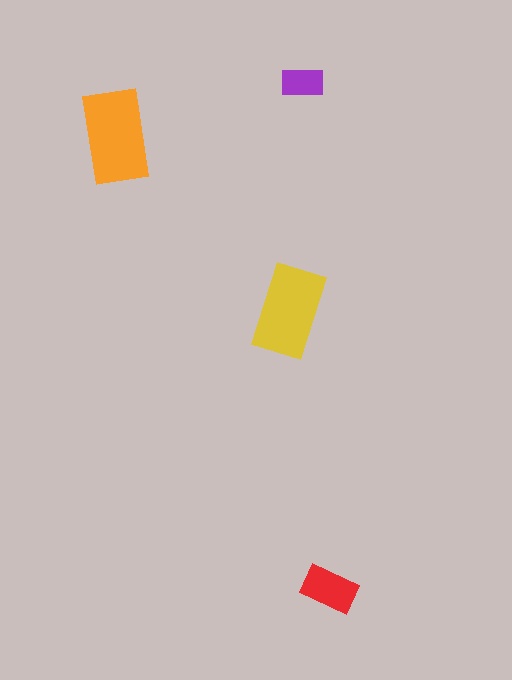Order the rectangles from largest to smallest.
the orange one, the yellow one, the red one, the purple one.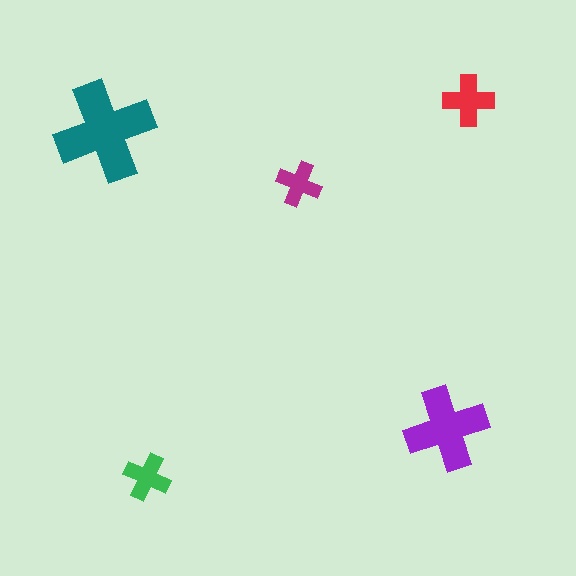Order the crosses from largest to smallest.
the teal one, the purple one, the red one, the green one, the magenta one.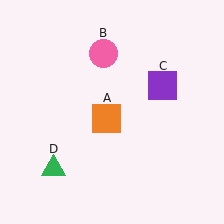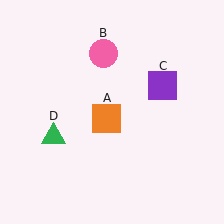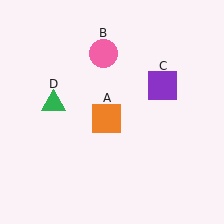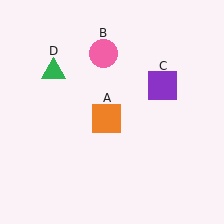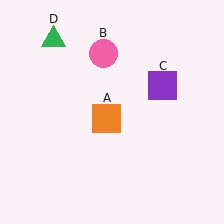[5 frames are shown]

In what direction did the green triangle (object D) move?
The green triangle (object D) moved up.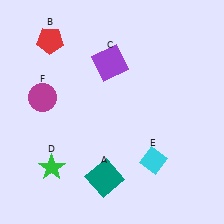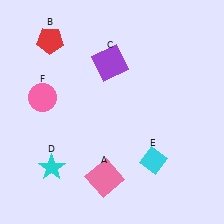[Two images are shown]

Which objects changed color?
A changed from teal to pink. D changed from green to cyan. F changed from magenta to pink.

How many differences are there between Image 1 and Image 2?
There are 3 differences between the two images.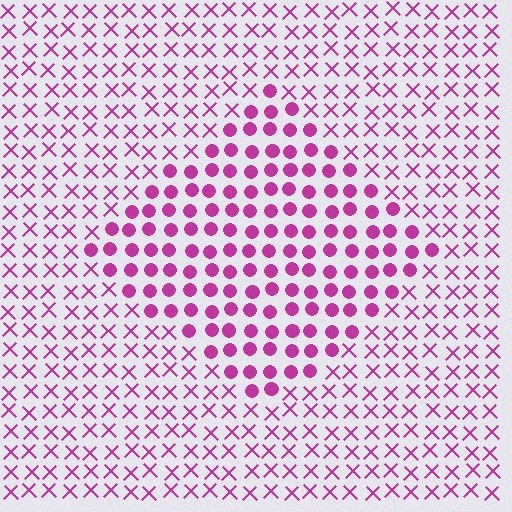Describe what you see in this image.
The image is filled with small magenta elements arranged in a uniform grid. A diamond-shaped region contains circles, while the surrounding area contains X marks. The boundary is defined purely by the change in element shape.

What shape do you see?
I see a diamond.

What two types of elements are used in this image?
The image uses circles inside the diamond region and X marks outside it.